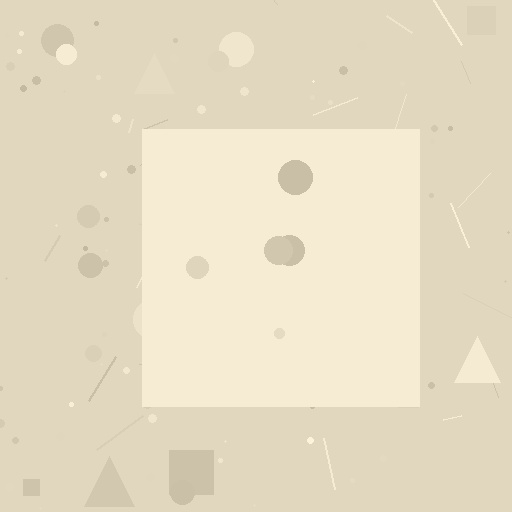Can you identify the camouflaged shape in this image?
The camouflaged shape is a square.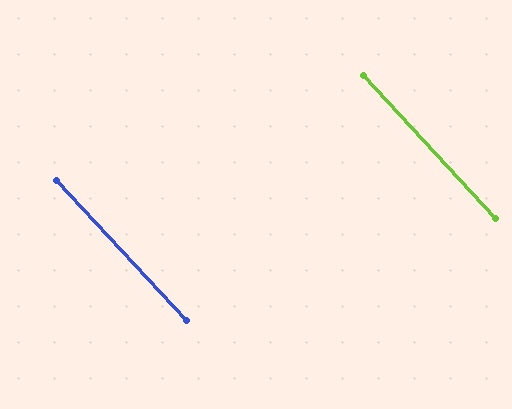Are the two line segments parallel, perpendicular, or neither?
Parallel — their directions differ by only 0.1°.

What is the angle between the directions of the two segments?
Approximately 0 degrees.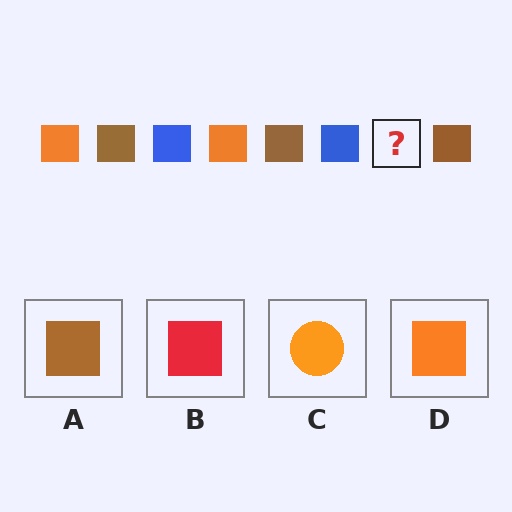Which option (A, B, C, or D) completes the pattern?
D.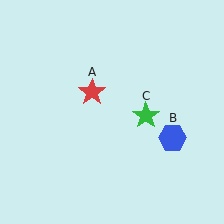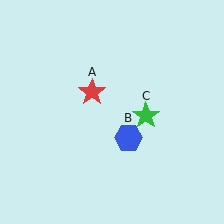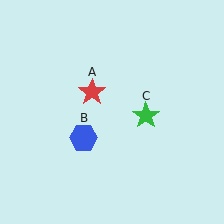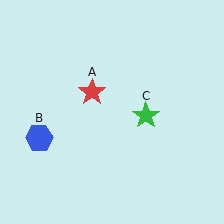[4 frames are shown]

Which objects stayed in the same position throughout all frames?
Red star (object A) and green star (object C) remained stationary.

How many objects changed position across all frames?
1 object changed position: blue hexagon (object B).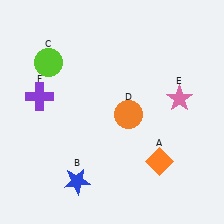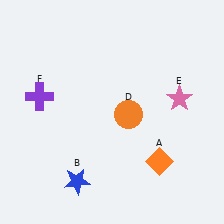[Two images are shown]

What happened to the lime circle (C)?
The lime circle (C) was removed in Image 2. It was in the top-left area of Image 1.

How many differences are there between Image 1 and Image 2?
There is 1 difference between the two images.